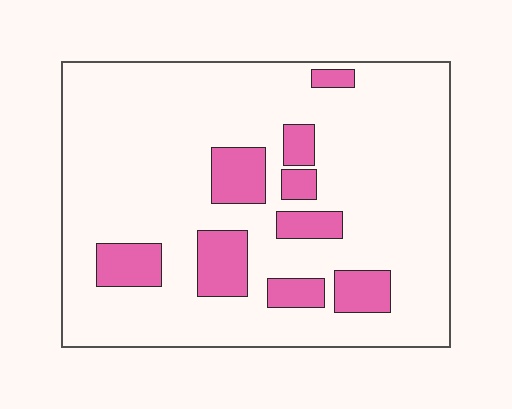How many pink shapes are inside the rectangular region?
9.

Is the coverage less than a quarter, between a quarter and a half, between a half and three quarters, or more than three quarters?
Less than a quarter.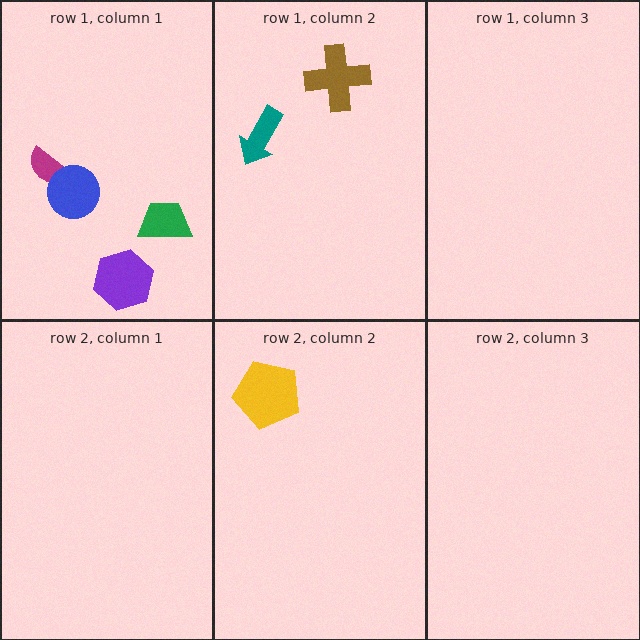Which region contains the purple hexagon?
The row 1, column 1 region.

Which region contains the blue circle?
The row 1, column 1 region.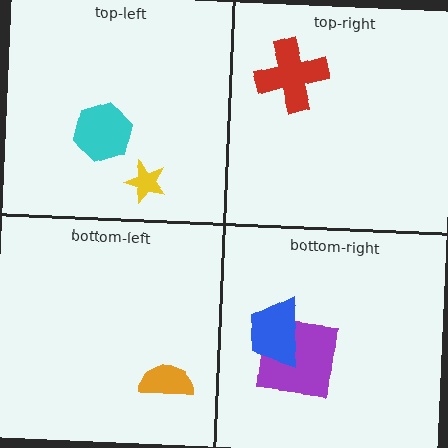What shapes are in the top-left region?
The cyan hexagon, the yellow star.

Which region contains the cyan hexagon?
The top-left region.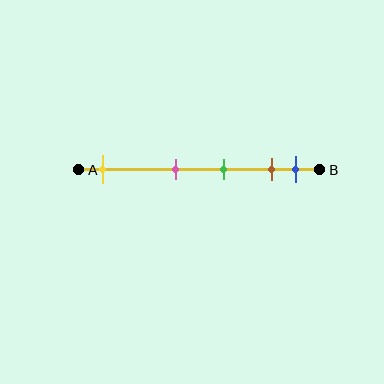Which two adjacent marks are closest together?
The brown and blue marks are the closest adjacent pair.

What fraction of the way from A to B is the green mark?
The green mark is approximately 60% (0.6) of the way from A to B.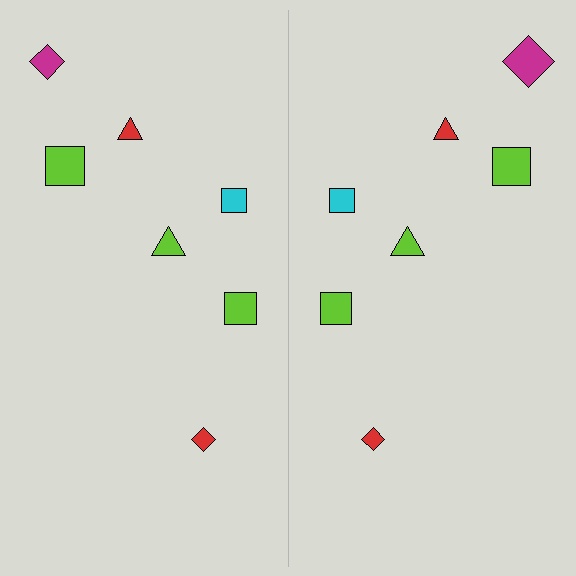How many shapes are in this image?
There are 14 shapes in this image.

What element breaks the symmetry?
The magenta diamond on the right side has a different size than its mirror counterpart.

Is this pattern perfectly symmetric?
No, the pattern is not perfectly symmetric. The magenta diamond on the right side has a different size than its mirror counterpart.